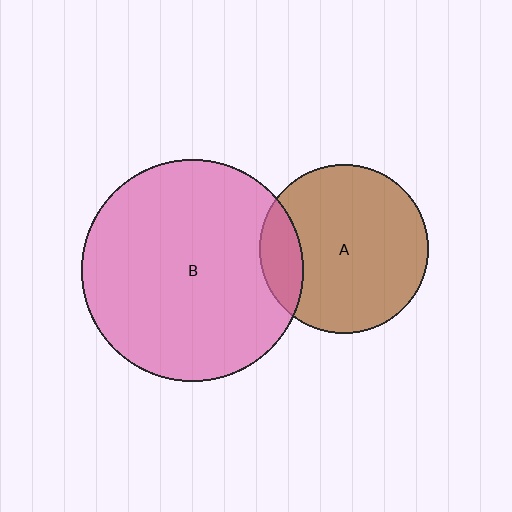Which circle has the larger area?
Circle B (pink).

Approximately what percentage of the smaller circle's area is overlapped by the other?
Approximately 15%.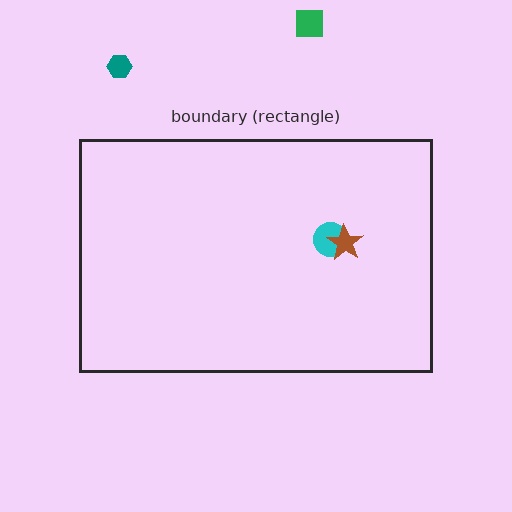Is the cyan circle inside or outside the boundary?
Inside.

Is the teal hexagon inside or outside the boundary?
Outside.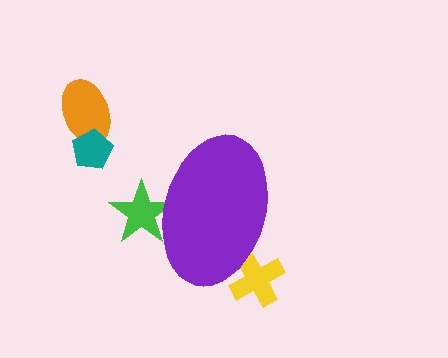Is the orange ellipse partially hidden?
No, the orange ellipse is fully visible.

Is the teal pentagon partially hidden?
No, the teal pentagon is fully visible.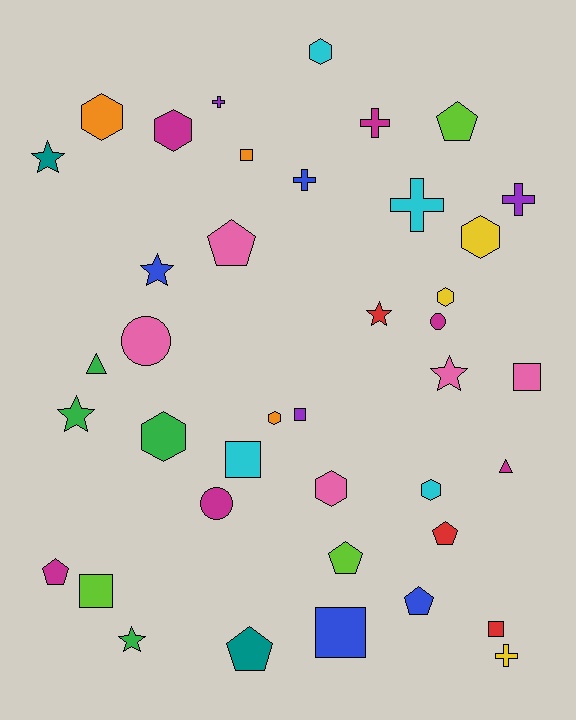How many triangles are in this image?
There are 2 triangles.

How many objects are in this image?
There are 40 objects.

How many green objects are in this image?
There are 4 green objects.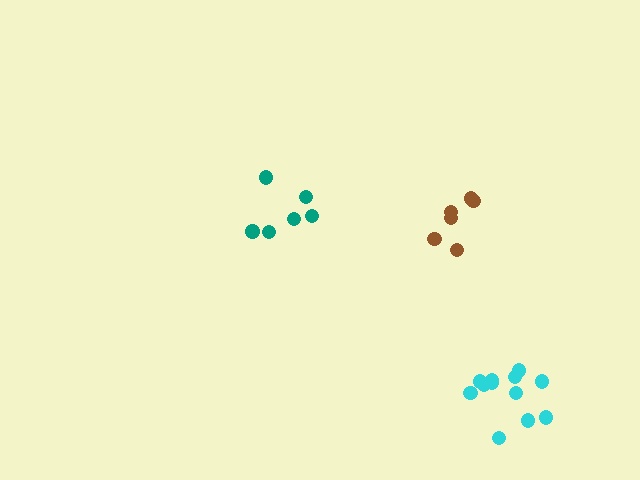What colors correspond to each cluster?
The clusters are colored: teal, cyan, brown.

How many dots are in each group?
Group 1: 6 dots, Group 2: 12 dots, Group 3: 6 dots (24 total).